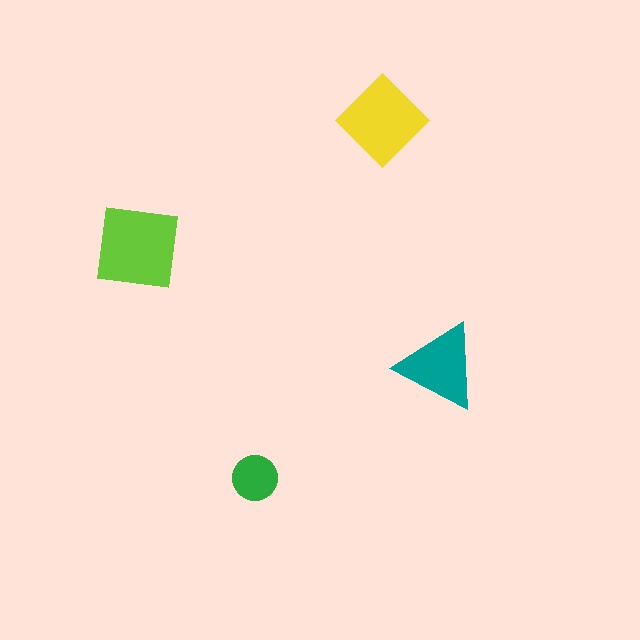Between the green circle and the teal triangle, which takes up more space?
The teal triangle.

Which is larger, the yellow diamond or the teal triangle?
The yellow diamond.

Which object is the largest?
The lime square.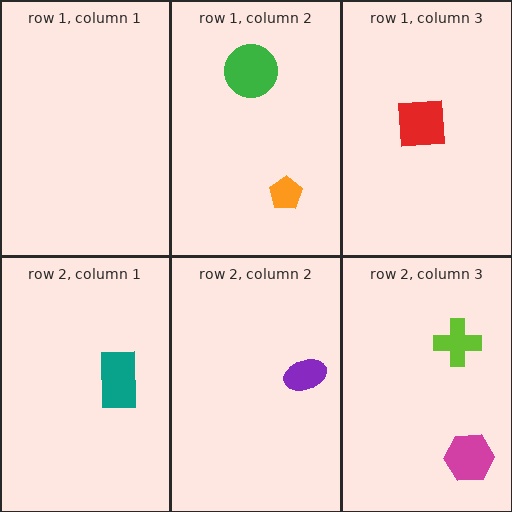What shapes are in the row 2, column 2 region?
The purple ellipse.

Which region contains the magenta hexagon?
The row 2, column 3 region.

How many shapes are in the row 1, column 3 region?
1.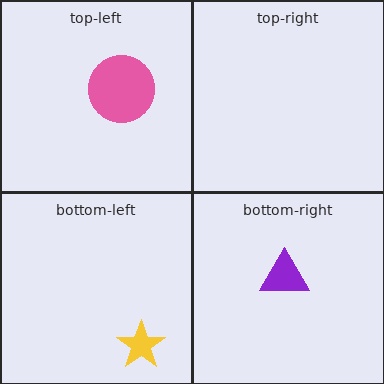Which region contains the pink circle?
The top-left region.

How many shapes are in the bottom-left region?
1.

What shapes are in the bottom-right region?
The purple triangle.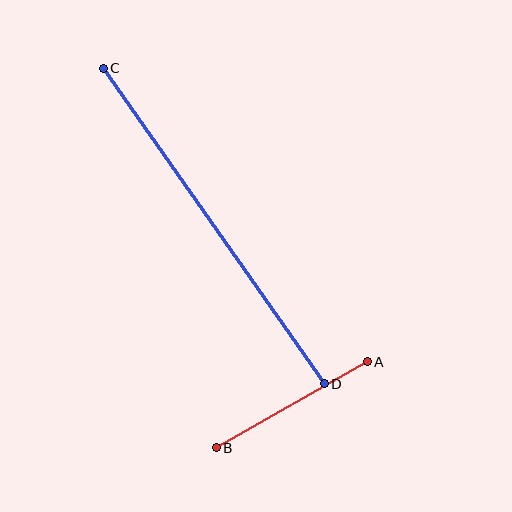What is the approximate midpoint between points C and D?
The midpoint is at approximately (214, 226) pixels.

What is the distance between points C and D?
The distance is approximately 385 pixels.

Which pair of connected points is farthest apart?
Points C and D are farthest apart.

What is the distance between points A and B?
The distance is approximately 174 pixels.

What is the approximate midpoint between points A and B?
The midpoint is at approximately (292, 405) pixels.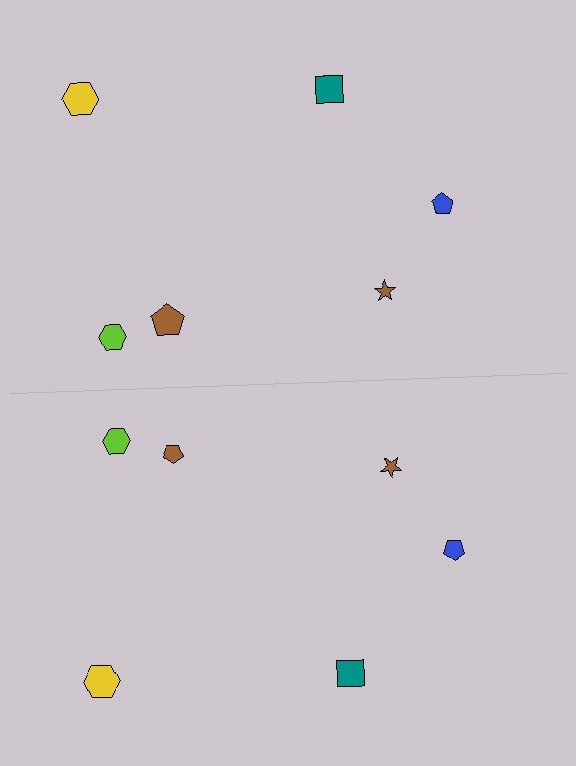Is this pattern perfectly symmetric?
No, the pattern is not perfectly symmetric. The brown pentagon on the bottom side has a different size than its mirror counterpart.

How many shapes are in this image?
There are 12 shapes in this image.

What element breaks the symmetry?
The brown pentagon on the bottom side has a different size than its mirror counterpart.